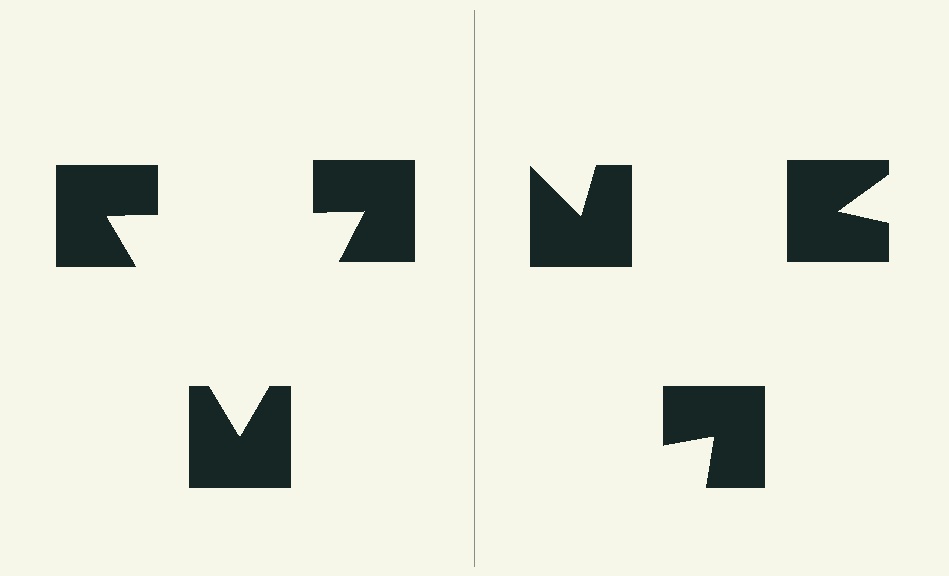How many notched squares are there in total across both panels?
6 — 3 on each side.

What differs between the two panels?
The notched squares are positioned identically on both sides; only the wedge orientations differ. On the left they align to a triangle; on the right they are misaligned.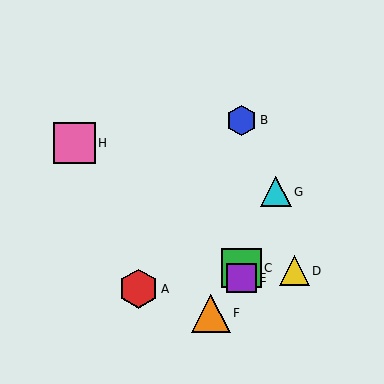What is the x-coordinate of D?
Object D is at x≈294.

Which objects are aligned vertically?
Objects B, C, E are aligned vertically.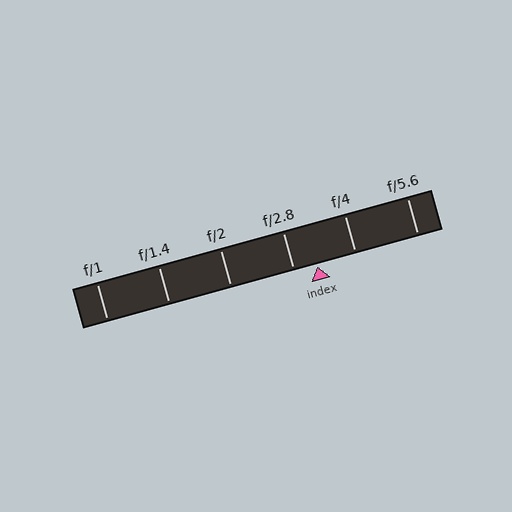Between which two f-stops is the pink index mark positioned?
The index mark is between f/2.8 and f/4.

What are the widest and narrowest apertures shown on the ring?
The widest aperture shown is f/1 and the narrowest is f/5.6.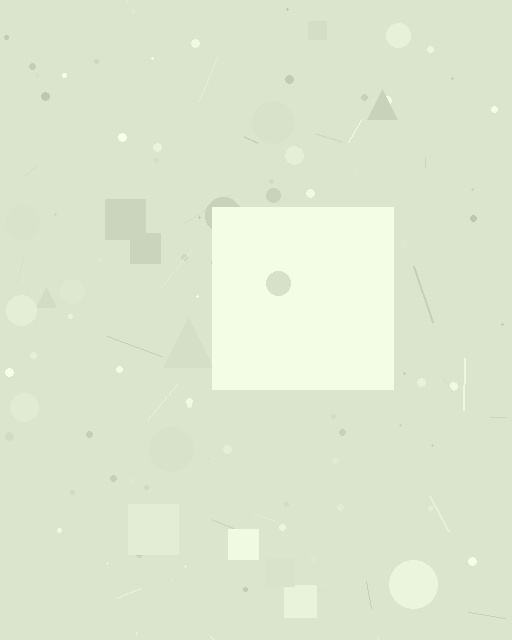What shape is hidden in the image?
A square is hidden in the image.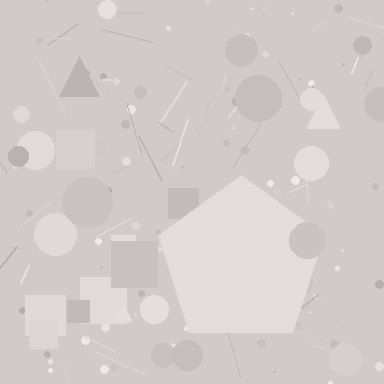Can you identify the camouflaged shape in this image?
The camouflaged shape is a pentagon.